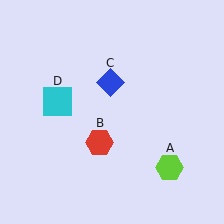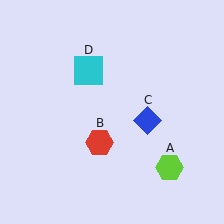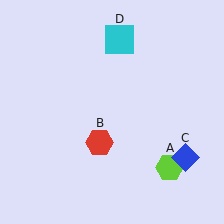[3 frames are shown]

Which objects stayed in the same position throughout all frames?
Lime hexagon (object A) and red hexagon (object B) remained stationary.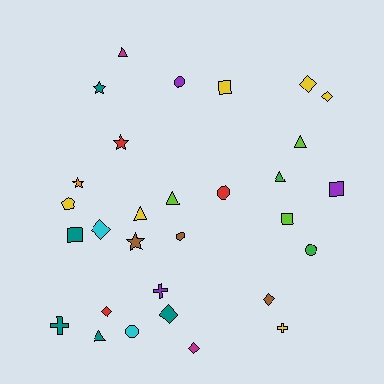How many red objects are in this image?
There are 3 red objects.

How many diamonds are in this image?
There are 7 diamonds.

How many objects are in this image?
There are 30 objects.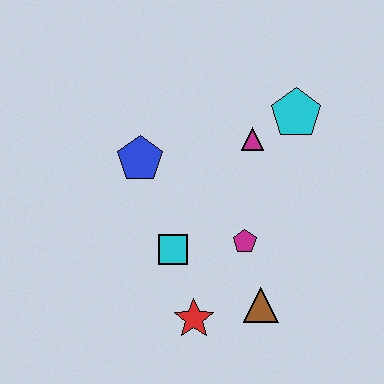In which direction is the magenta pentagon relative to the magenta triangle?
The magenta pentagon is below the magenta triangle.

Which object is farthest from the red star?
The cyan pentagon is farthest from the red star.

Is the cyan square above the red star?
Yes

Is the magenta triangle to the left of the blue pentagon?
No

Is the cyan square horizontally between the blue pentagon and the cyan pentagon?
Yes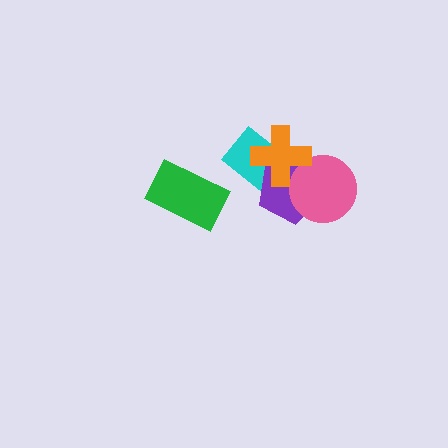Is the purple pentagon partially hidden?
Yes, it is partially covered by another shape.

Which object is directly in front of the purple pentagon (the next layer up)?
The pink circle is directly in front of the purple pentagon.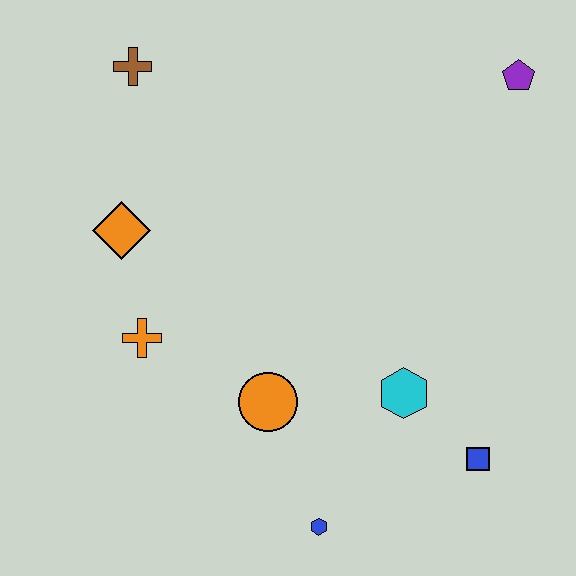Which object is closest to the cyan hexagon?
The blue square is closest to the cyan hexagon.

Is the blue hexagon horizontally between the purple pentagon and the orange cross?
Yes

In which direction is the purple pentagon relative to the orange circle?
The purple pentagon is above the orange circle.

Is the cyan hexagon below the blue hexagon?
No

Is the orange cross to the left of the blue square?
Yes